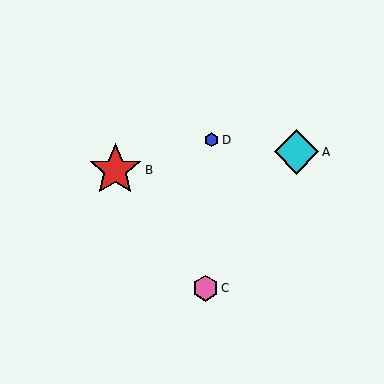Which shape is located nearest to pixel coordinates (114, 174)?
The red star (labeled B) at (115, 170) is nearest to that location.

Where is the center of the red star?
The center of the red star is at (115, 170).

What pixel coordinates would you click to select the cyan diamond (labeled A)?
Click at (297, 152) to select the cyan diamond A.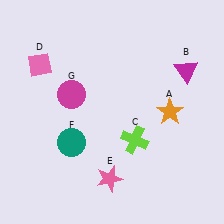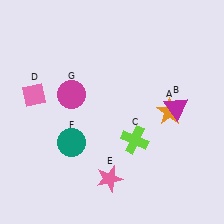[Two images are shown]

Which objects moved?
The objects that moved are: the magenta triangle (B), the pink diamond (D).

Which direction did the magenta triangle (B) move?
The magenta triangle (B) moved down.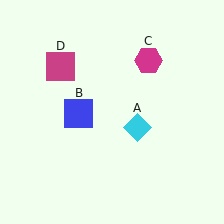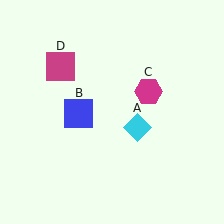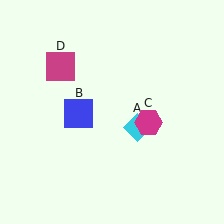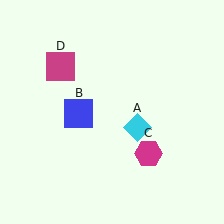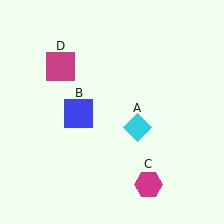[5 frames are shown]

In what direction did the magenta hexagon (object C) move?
The magenta hexagon (object C) moved down.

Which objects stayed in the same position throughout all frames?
Cyan diamond (object A) and blue square (object B) and magenta square (object D) remained stationary.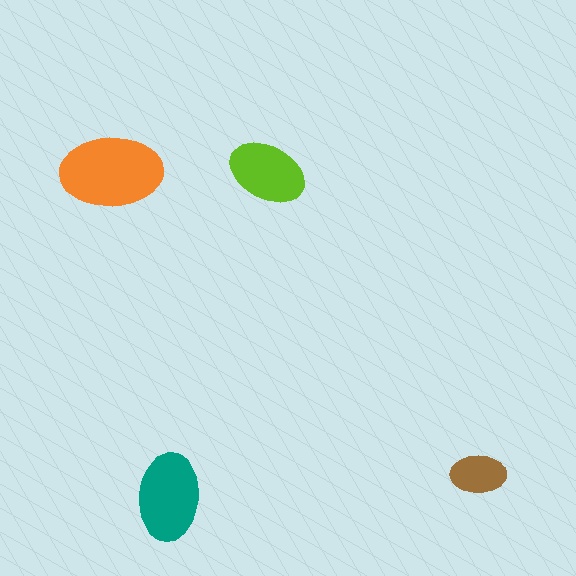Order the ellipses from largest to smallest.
the orange one, the teal one, the lime one, the brown one.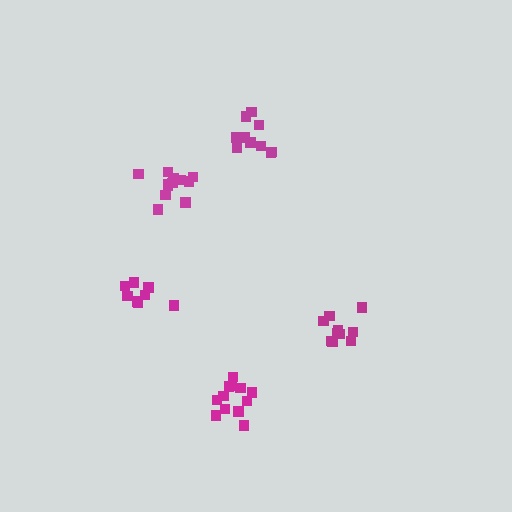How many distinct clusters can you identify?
There are 5 distinct clusters.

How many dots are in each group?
Group 1: 10 dots, Group 2: 12 dots, Group 3: 10 dots, Group 4: 8 dots, Group 5: 12 dots (52 total).